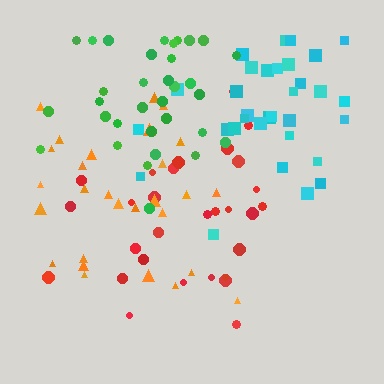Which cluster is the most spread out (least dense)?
Orange.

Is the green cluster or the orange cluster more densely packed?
Green.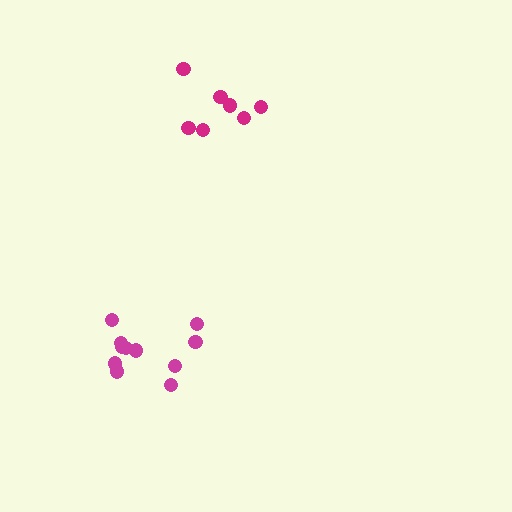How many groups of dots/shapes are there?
There are 2 groups.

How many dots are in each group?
Group 1: 11 dots, Group 2: 7 dots (18 total).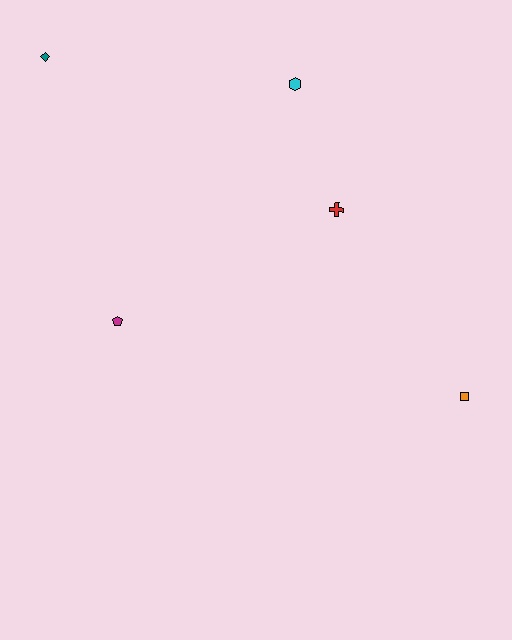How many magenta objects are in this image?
There is 1 magenta object.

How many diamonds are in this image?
There is 1 diamond.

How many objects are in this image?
There are 5 objects.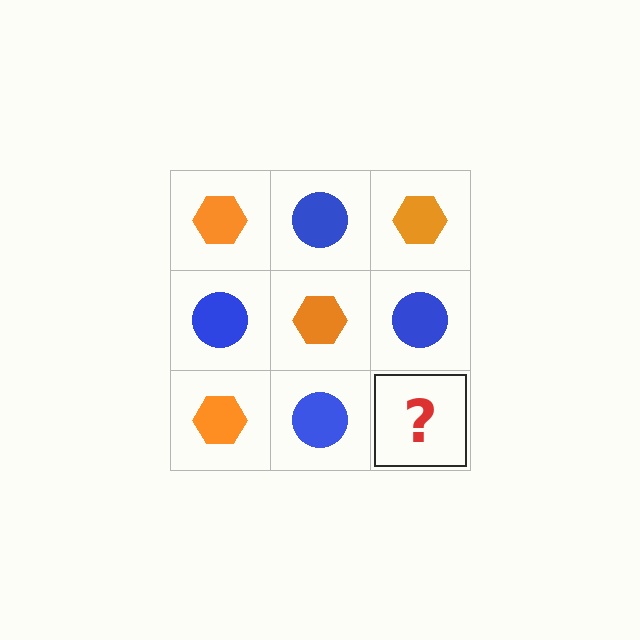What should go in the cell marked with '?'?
The missing cell should contain an orange hexagon.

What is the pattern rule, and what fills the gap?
The rule is that it alternates orange hexagon and blue circle in a checkerboard pattern. The gap should be filled with an orange hexagon.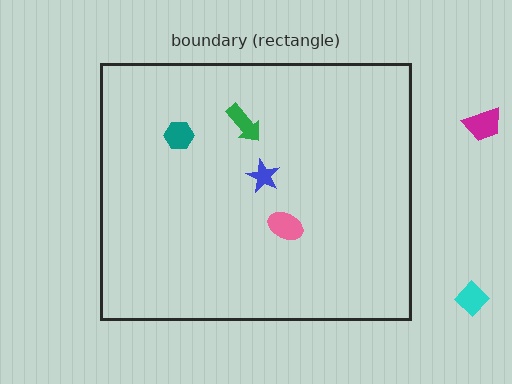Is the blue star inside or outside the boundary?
Inside.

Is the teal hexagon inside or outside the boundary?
Inside.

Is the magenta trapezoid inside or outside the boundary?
Outside.